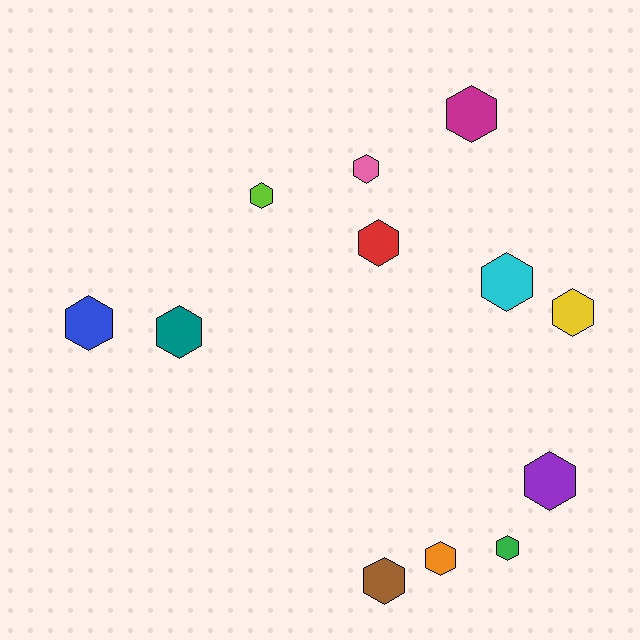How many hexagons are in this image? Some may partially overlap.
There are 12 hexagons.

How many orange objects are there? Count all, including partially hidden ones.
There is 1 orange object.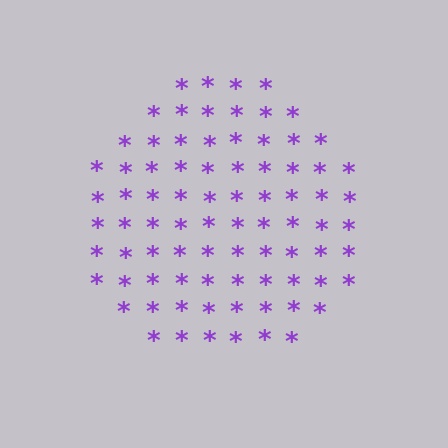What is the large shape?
The large shape is a circle.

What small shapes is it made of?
It is made of small asterisks.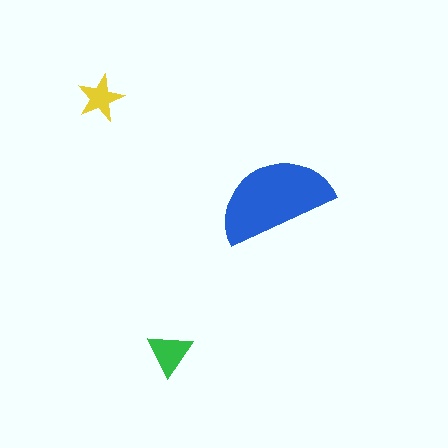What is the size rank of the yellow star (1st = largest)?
3rd.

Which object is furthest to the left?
The yellow star is leftmost.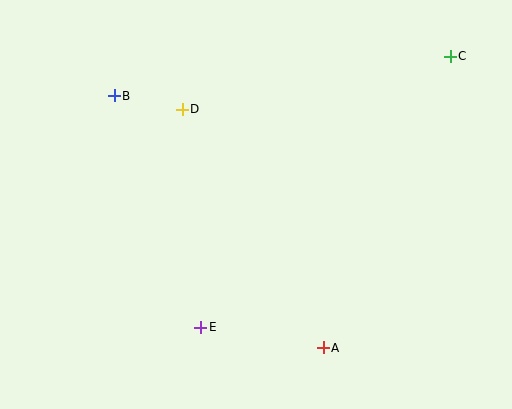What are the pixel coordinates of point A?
Point A is at (323, 348).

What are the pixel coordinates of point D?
Point D is at (182, 109).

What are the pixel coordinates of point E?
Point E is at (201, 327).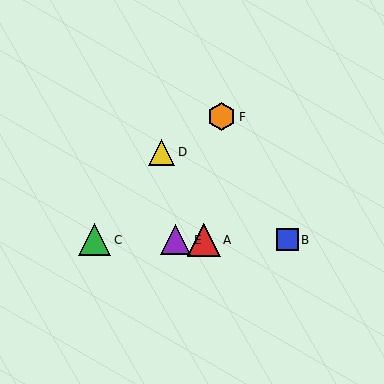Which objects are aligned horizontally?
Objects A, B, C, E are aligned horizontally.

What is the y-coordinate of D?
Object D is at y≈152.